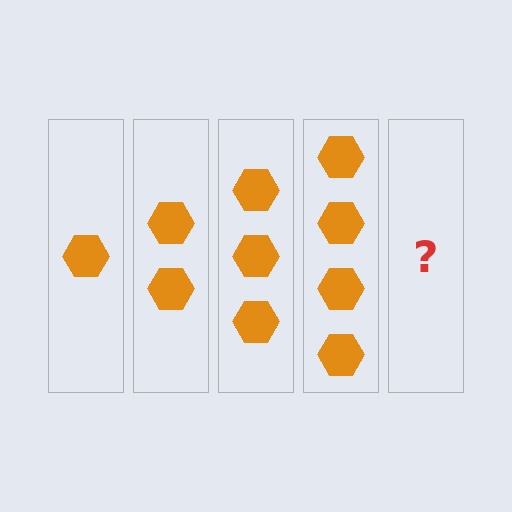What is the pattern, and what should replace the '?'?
The pattern is that each step adds one more hexagon. The '?' should be 5 hexagons.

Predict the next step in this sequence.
The next step is 5 hexagons.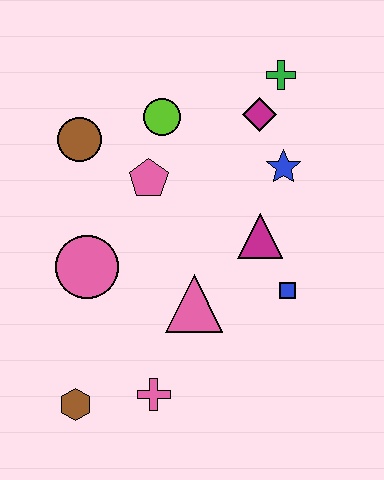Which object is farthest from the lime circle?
The brown hexagon is farthest from the lime circle.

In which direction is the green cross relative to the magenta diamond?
The green cross is above the magenta diamond.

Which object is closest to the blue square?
The magenta triangle is closest to the blue square.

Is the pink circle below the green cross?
Yes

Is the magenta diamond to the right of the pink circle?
Yes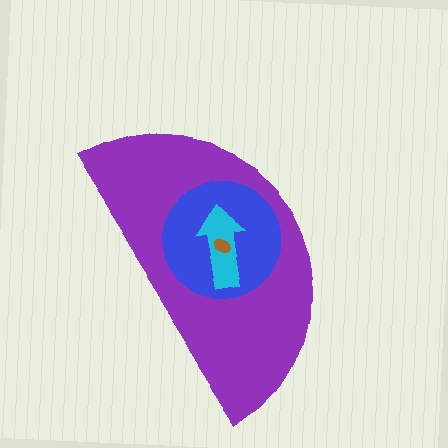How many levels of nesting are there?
4.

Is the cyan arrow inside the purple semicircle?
Yes.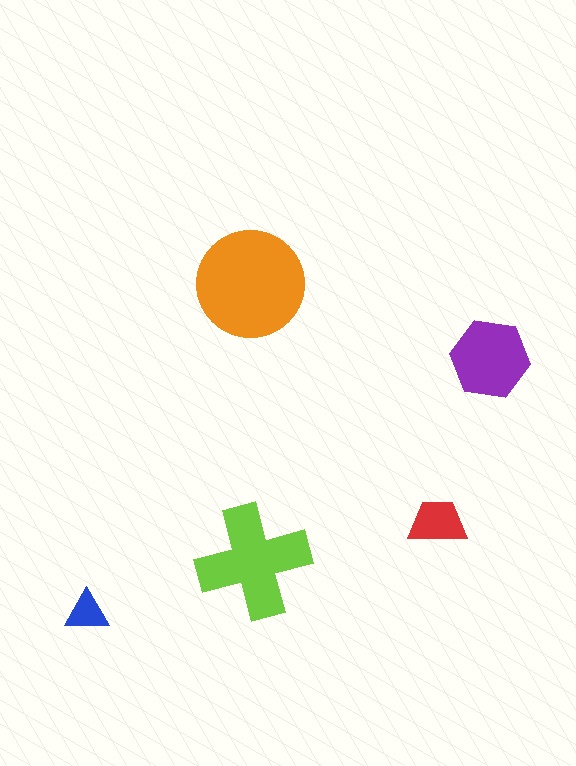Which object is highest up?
The orange circle is topmost.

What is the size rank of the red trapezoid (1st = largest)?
4th.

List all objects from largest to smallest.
The orange circle, the lime cross, the purple hexagon, the red trapezoid, the blue triangle.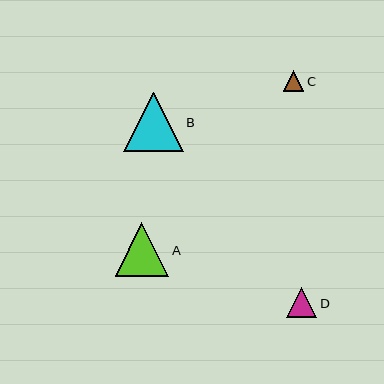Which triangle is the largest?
Triangle B is the largest with a size of approximately 59 pixels.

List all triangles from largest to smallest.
From largest to smallest: B, A, D, C.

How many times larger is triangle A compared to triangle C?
Triangle A is approximately 2.6 times the size of triangle C.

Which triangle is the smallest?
Triangle C is the smallest with a size of approximately 20 pixels.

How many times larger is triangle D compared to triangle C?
Triangle D is approximately 1.5 times the size of triangle C.